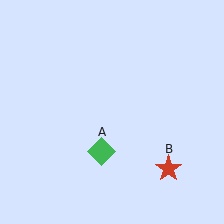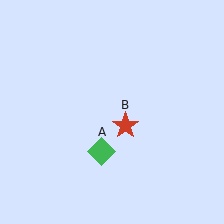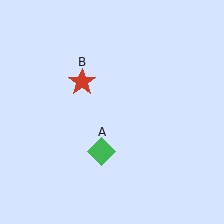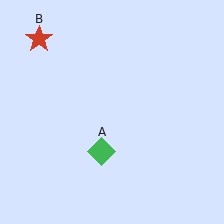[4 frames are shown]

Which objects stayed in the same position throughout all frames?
Green diamond (object A) remained stationary.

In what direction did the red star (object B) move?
The red star (object B) moved up and to the left.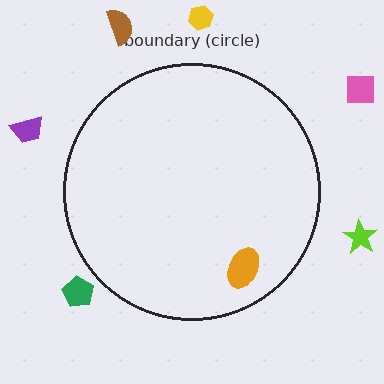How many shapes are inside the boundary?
1 inside, 6 outside.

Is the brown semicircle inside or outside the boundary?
Outside.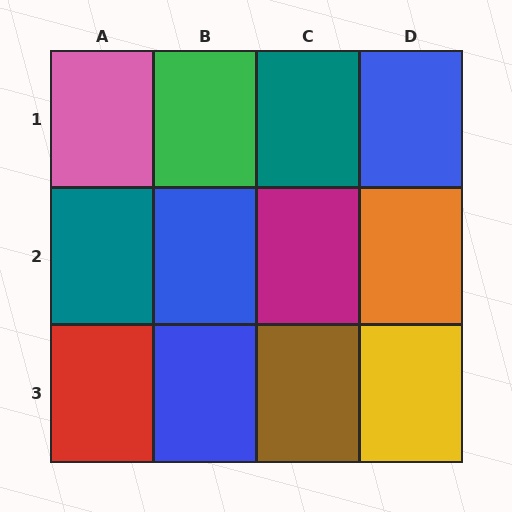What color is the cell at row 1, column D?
Blue.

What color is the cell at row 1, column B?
Green.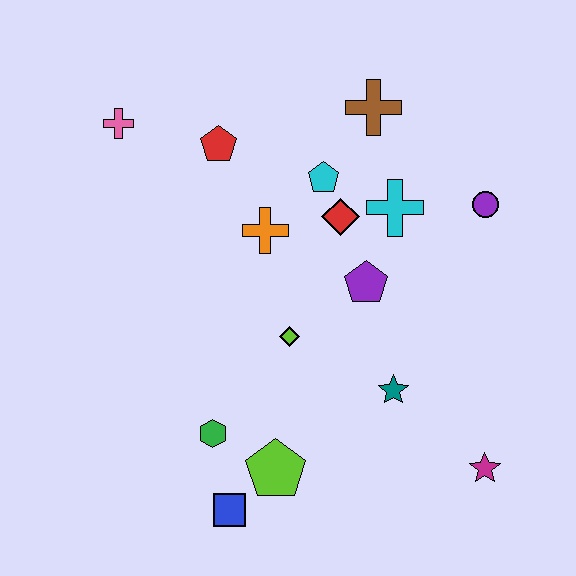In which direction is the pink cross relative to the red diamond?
The pink cross is to the left of the red diamond.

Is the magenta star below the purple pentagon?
Yes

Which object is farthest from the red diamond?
The blue square is farthest from the red diamond.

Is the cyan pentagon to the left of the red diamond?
Yes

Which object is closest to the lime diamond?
The purple pentagon is closest to the lime diamond.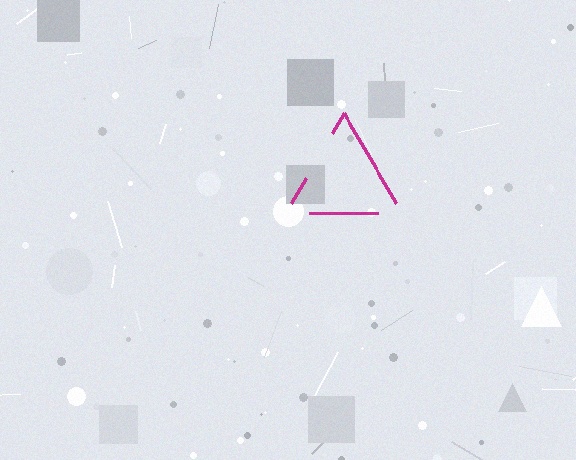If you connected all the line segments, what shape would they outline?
They would outline a triangle.